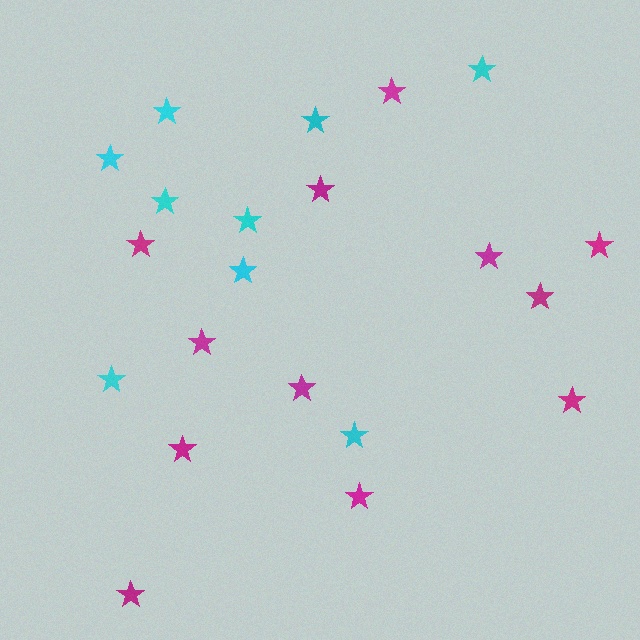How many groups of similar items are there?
There are 2 groups: one group of cyan stars (9) and one group of magenta stars (12).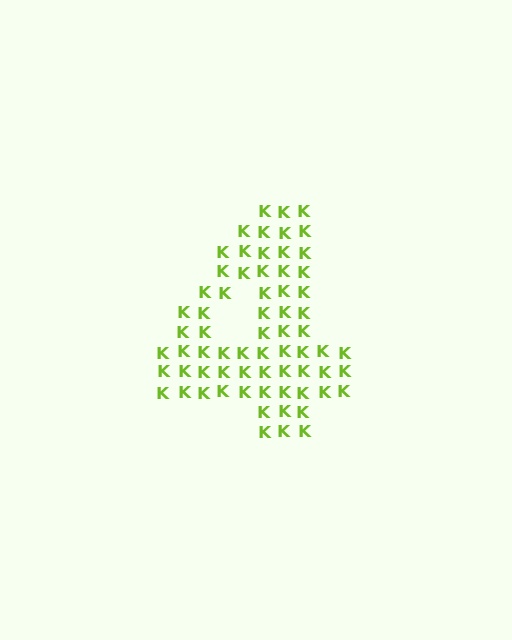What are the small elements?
The small elements are letter K's.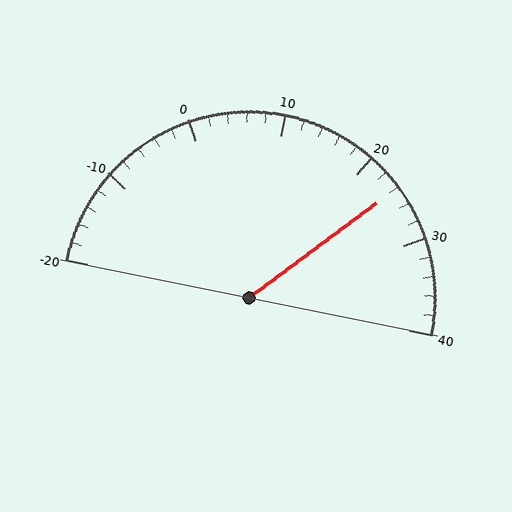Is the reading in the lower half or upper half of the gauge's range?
The reading is in the upper half of the range (-20 to 40).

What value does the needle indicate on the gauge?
The needle indicates approximately 24.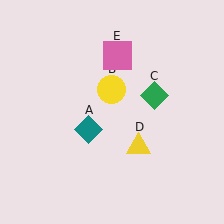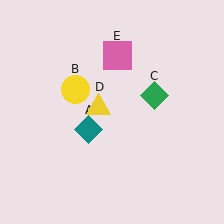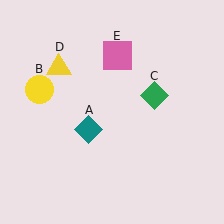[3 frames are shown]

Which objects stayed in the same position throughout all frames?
Teal diamond (object A) and green diamond (object C) and pink square (object E) remained stationary.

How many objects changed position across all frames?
2 objects changed position: yellow circle (object B), yellow triangle (object D).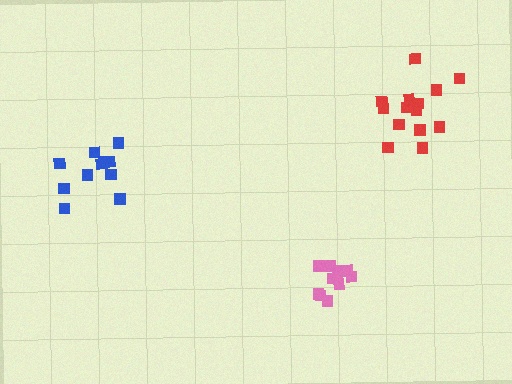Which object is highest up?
The red cluster is topmost.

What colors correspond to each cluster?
The clusters are colored: pink, red, blue.